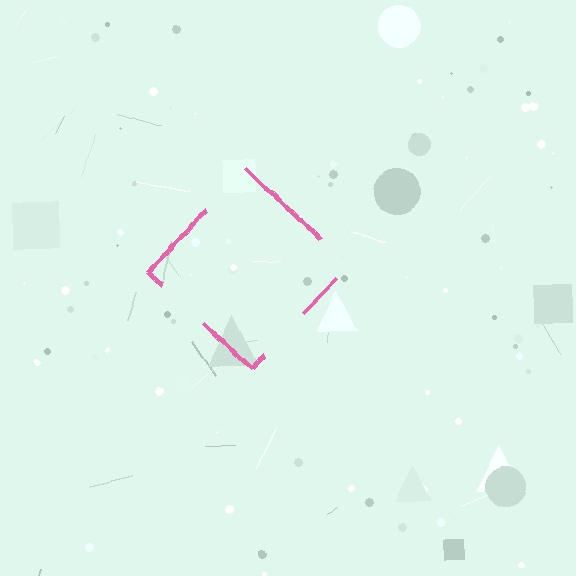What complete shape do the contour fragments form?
The contour fragments form a diamond.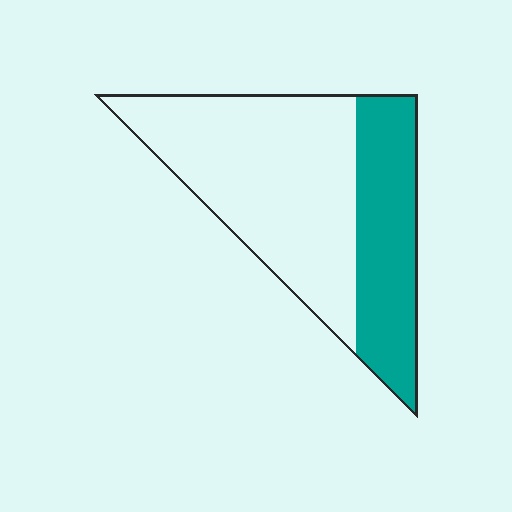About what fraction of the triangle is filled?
About one third (1/3).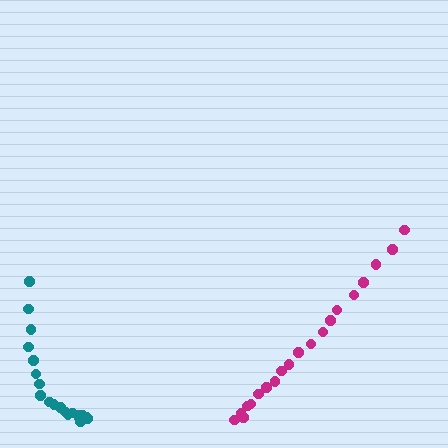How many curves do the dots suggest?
There are 2 distinct paths.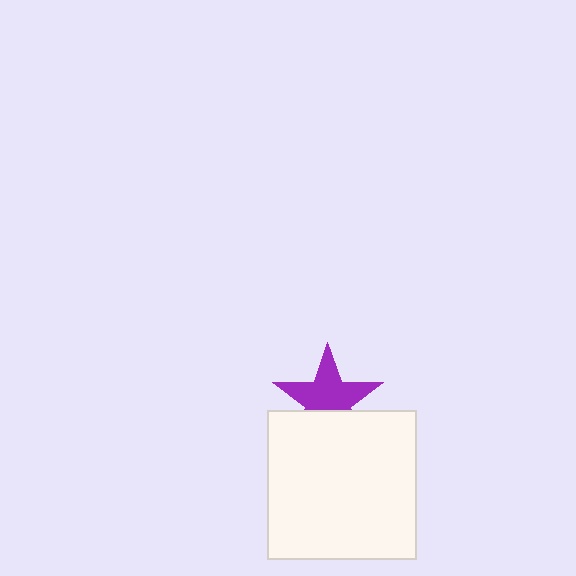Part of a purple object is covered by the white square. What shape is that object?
It is a star.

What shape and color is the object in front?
The object in front is a white square.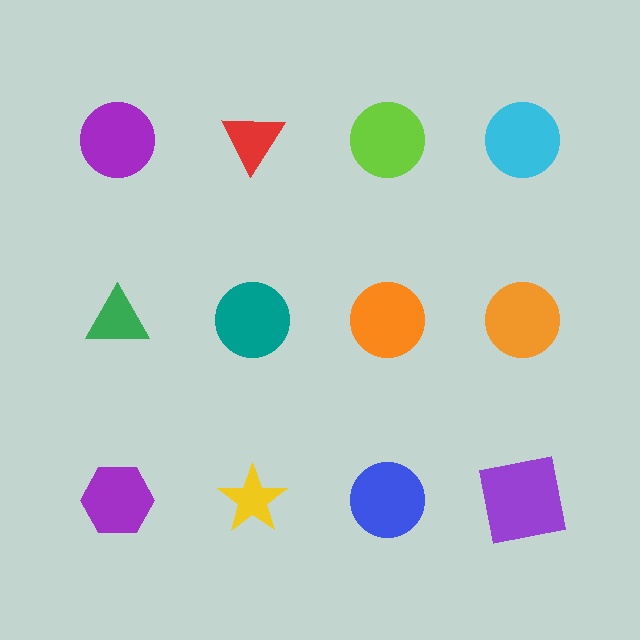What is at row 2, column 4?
An orange circle.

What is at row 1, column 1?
A purple circle.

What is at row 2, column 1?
A green triangle.